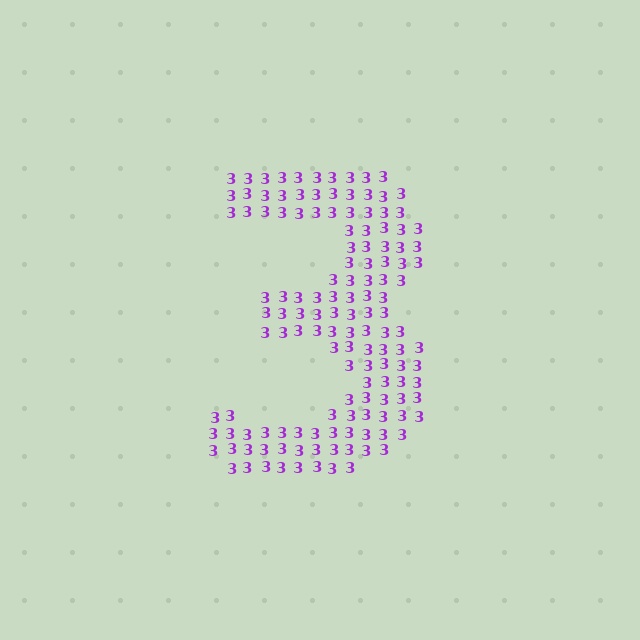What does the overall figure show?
The overall figure shows the digit 3.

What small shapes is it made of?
It is made of small digit 3's.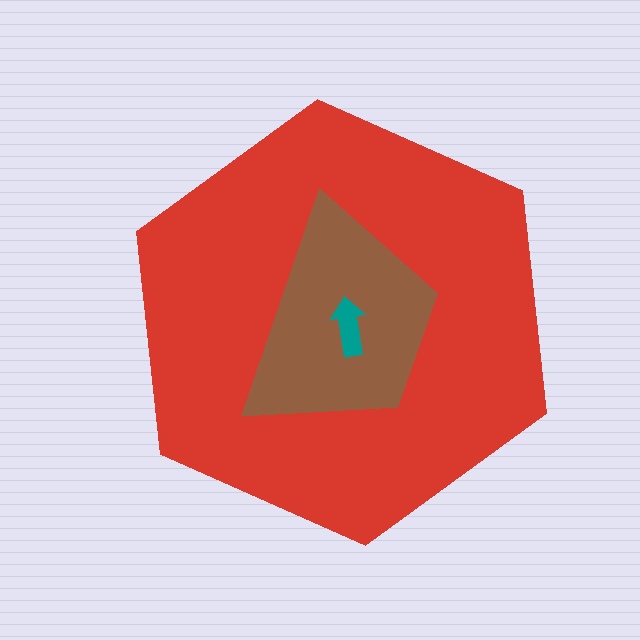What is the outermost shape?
The red hexagon.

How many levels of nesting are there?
3.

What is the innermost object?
The teal arrow.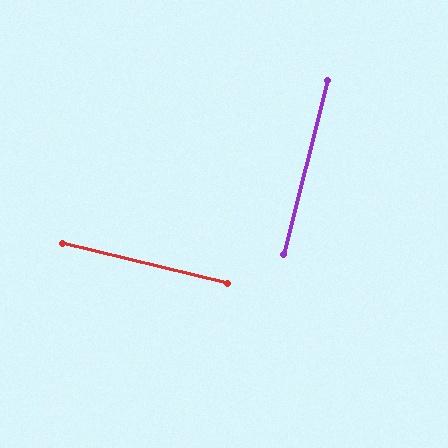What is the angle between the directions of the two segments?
Approximately 89 degrees.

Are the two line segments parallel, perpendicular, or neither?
Perpendicular — they meet at approximately 89°.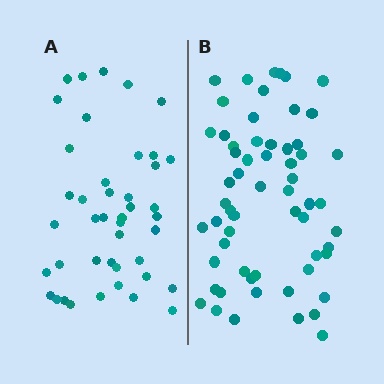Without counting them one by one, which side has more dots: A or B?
Region B (the right region) has more dots.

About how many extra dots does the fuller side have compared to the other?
Region B has approximately 15 more dots than region A.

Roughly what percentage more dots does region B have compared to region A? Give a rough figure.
About 40% more.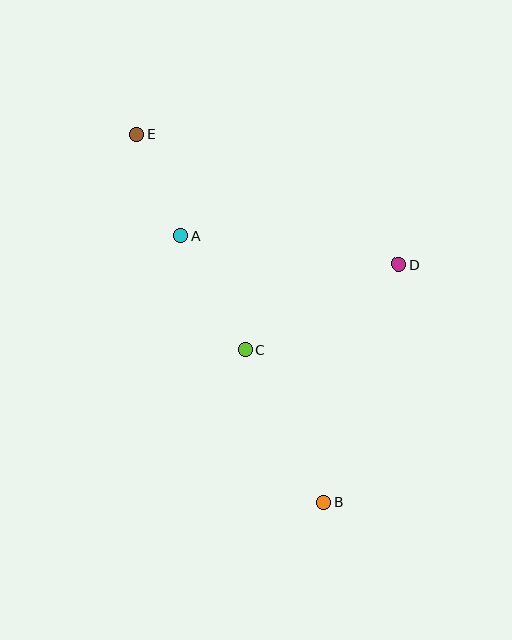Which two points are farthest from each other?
Points B and E are farthest from each other.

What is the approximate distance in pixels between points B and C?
The distance between B and C is approximately 172 pixels.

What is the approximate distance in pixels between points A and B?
The distance between A and B is approximately 303 pixels.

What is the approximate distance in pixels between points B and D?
The distance between B and D is approximately 250 pixels.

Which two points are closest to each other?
Points A and E are closest to each other.